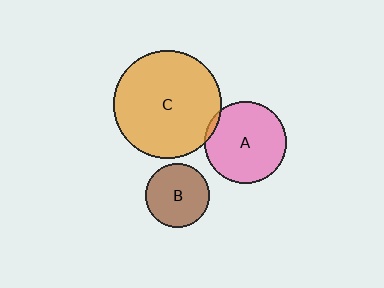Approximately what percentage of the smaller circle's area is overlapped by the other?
Approximately 5%.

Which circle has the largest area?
Circle C (orange).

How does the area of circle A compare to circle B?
Approximately 1.6 times.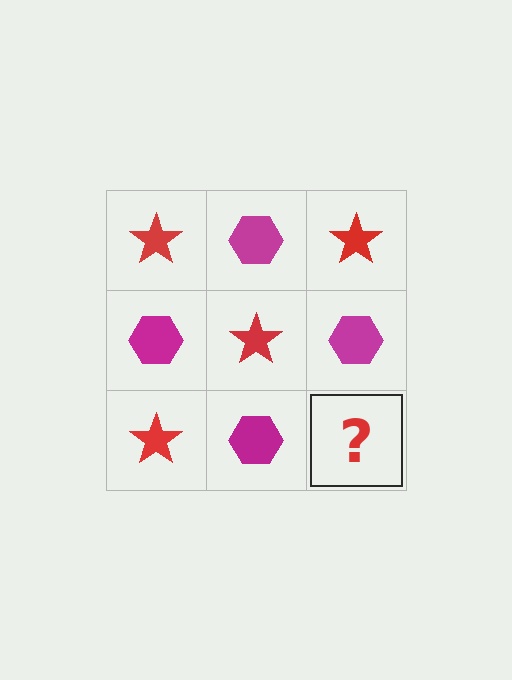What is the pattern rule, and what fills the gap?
The rule is that it alternates red star and magenta hexagon in a checkerboard pattern. The gap should be filled with a red star.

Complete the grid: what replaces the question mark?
The question mark should be replaced with a red star.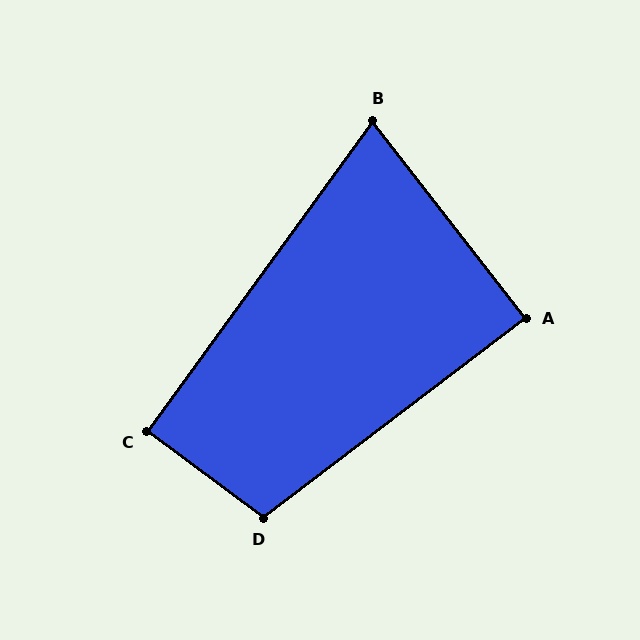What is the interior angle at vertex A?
Approximately 90 degrees (approximately right).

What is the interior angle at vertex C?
Approximately 90 degrees (approximately right).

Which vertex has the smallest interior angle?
B, at approximately 74 degrees.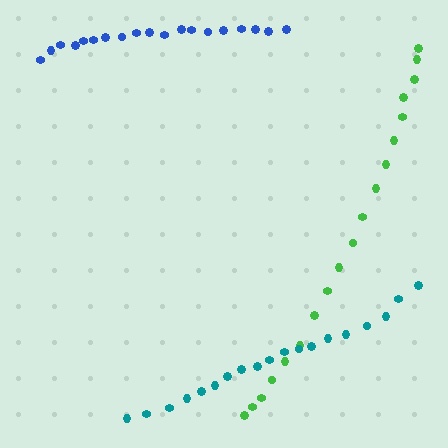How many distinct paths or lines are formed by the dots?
There are 3 distinct paths.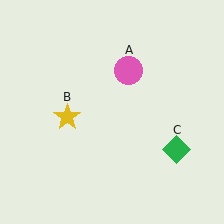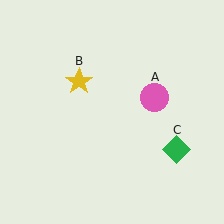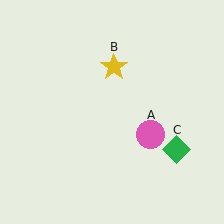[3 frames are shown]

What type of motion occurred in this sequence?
The pink circle (object A), yellow star (object B) rotated clockwise around the center of the scene.